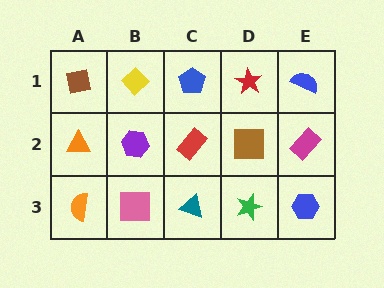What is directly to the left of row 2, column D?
A red rectangle.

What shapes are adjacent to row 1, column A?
An orange triangle (row 2, column A), a yellow diamond (row 1, column B).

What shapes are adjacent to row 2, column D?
A red star (row 1, column D), a green star (row 3, column D), a red rectangle (row 2, column C), a magenta rectangle (row 2, column E).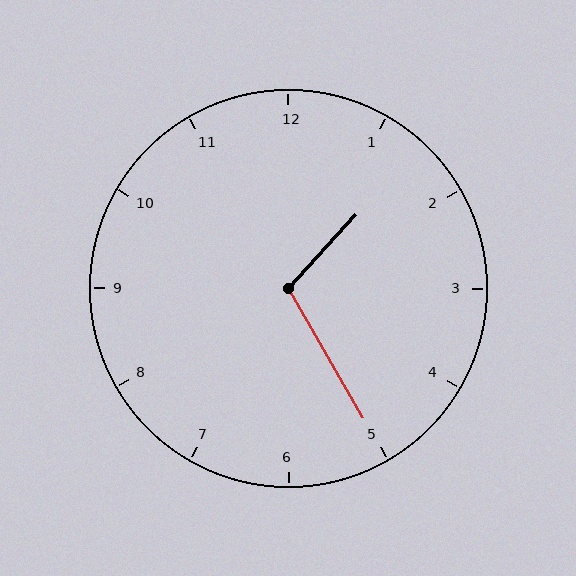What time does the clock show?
1:25.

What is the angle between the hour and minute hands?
Approximately 108 degrees.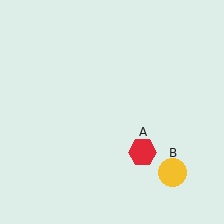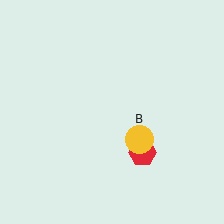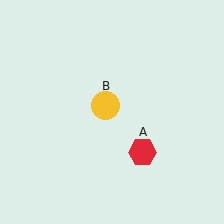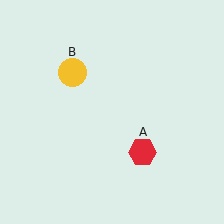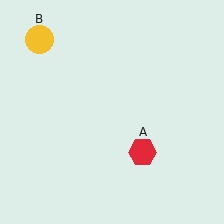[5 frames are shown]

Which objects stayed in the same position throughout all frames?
Red hexagon (object A) remained stationary.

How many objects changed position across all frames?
1 object changed position: yellow circle (object B).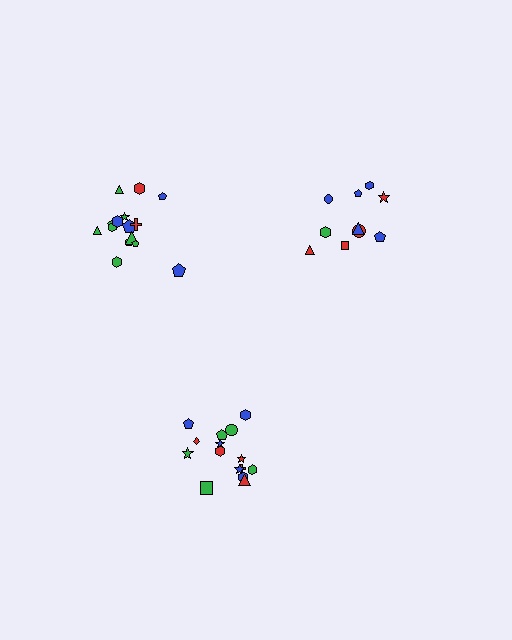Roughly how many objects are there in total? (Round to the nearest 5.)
Roughly 40 objects in total.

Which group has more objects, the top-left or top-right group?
The top-left group.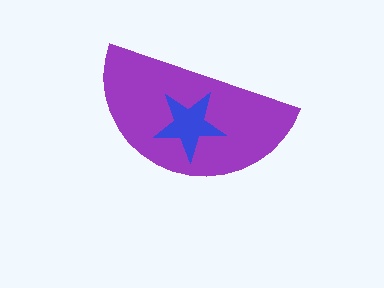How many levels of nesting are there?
2.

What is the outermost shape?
The purple semicircle.